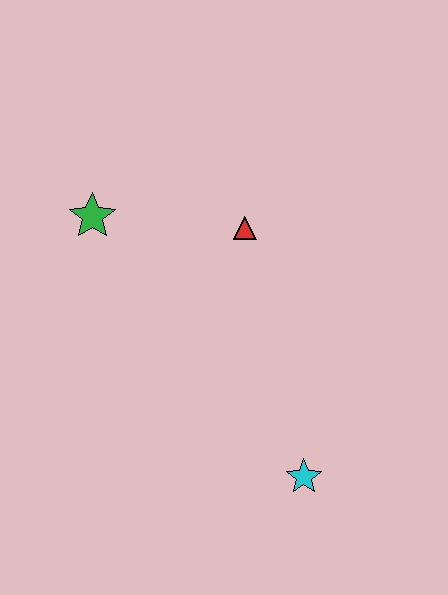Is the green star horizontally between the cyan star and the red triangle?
No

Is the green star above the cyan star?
Yes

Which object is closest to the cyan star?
The red triangle is closest to the cyan star.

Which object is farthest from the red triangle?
The cyan star is farthest from the red triangle.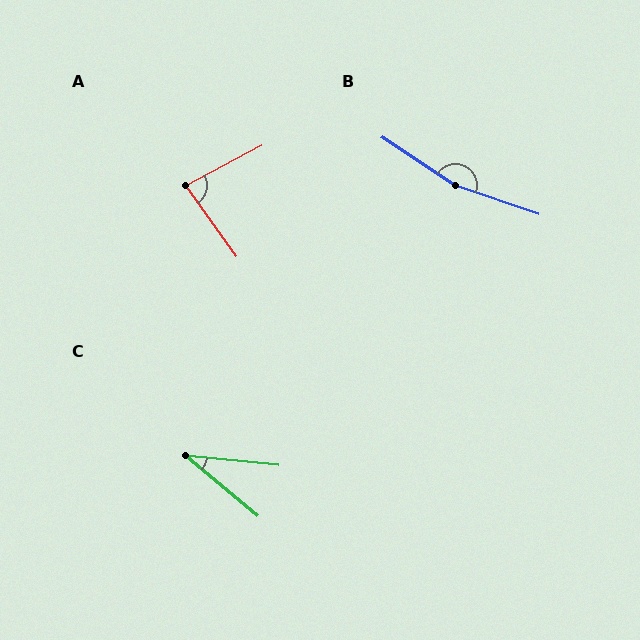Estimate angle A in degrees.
Approximately 82 degrees.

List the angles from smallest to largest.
C (34°), A (82°), B (166°).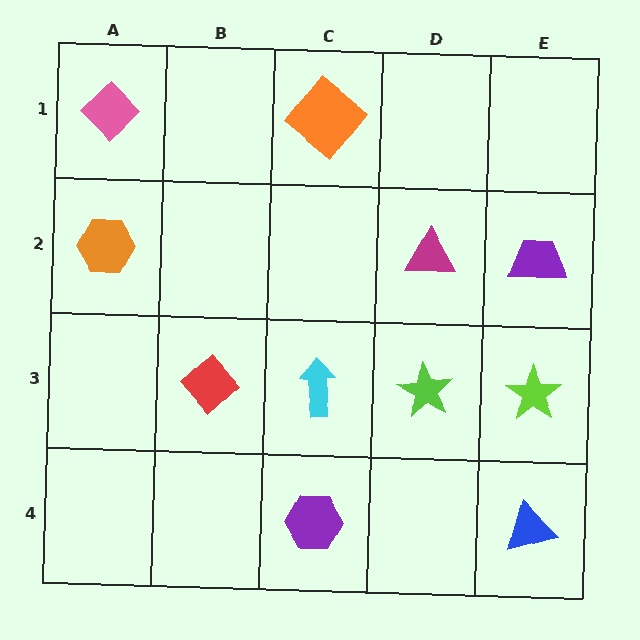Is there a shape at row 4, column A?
No, that cell is empty.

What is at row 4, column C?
A purple hexagon.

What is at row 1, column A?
A pink diamond.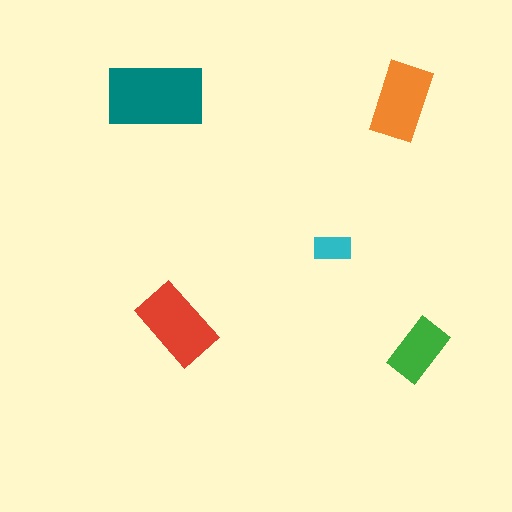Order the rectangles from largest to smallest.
the teal one, the red one, the orange one, the green one, the cyan one.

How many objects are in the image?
There are 5 objects in the image.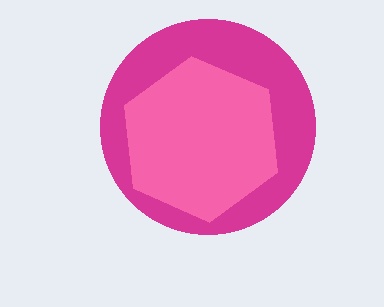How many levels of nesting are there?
2.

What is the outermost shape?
The magenta circle.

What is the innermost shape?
The pink hexagon.